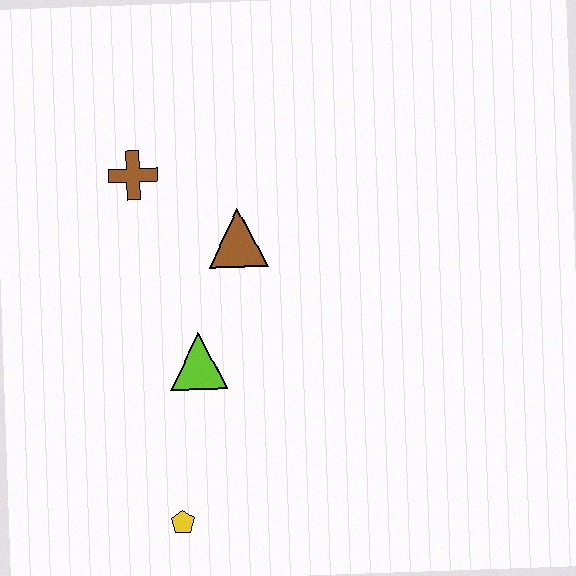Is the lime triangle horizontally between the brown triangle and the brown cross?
Yes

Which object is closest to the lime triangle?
The brown triangle is closest to the lime triangle.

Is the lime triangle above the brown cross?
No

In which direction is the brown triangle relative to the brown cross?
The brown triangle is to the right of the brown cross.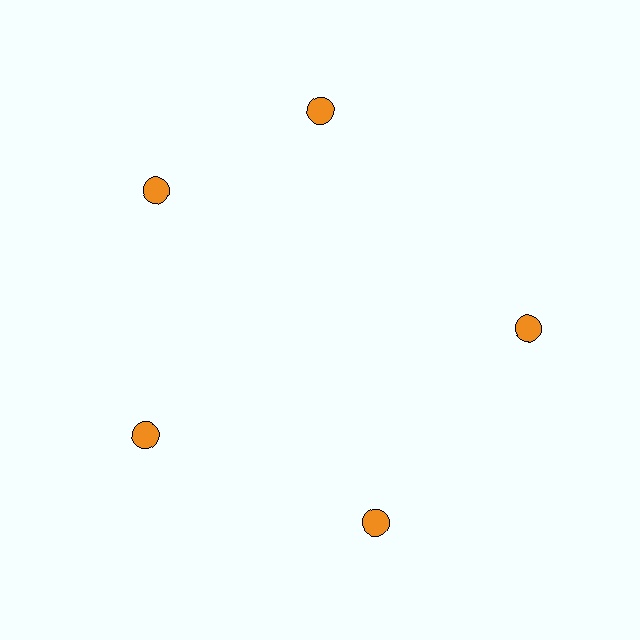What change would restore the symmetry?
The symmetry would be restored by rotating it back into even spacing with its neighbors so that all 5 circles sit at equal angles and equal distance from the center.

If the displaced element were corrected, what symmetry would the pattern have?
It would have 5-fold rotational symmetry — the pattern would map onto itself every 72 degrees.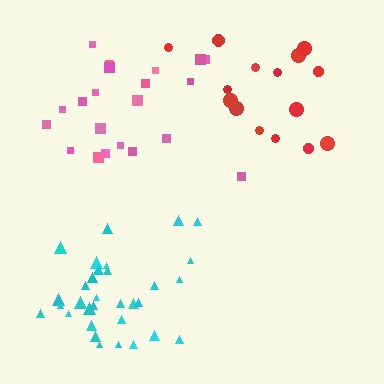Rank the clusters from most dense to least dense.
cyan, pink, red.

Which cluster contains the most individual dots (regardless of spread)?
Cyan (32).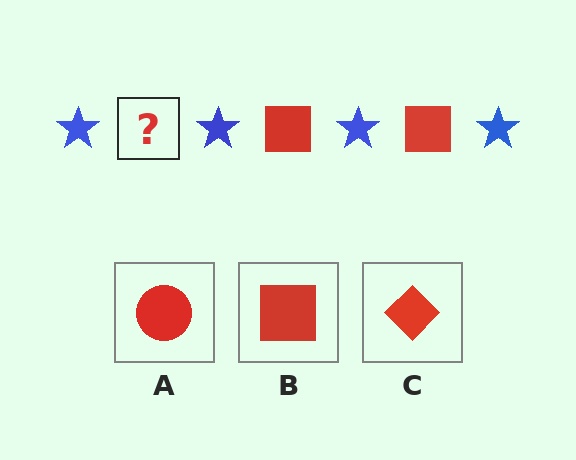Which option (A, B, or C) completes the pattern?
B.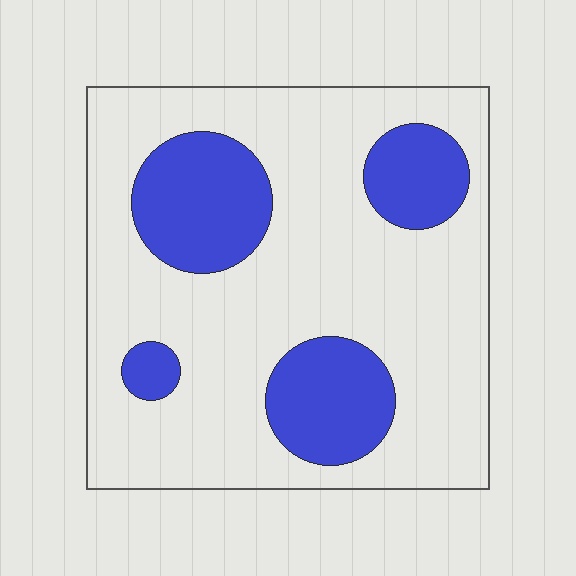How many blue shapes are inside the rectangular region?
4.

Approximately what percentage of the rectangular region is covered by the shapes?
Approximately 25%.